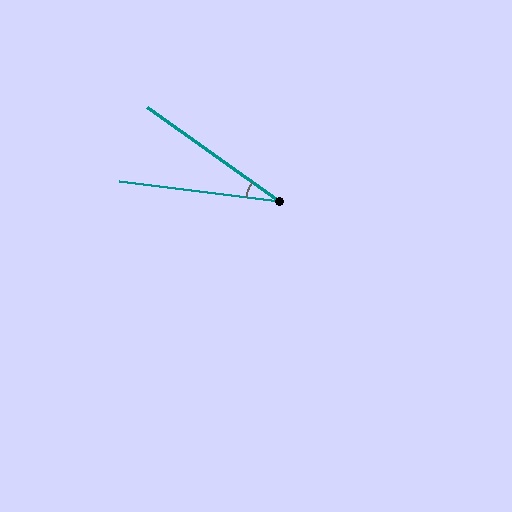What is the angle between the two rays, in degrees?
Approximately 28 degrees.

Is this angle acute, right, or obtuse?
It is acute.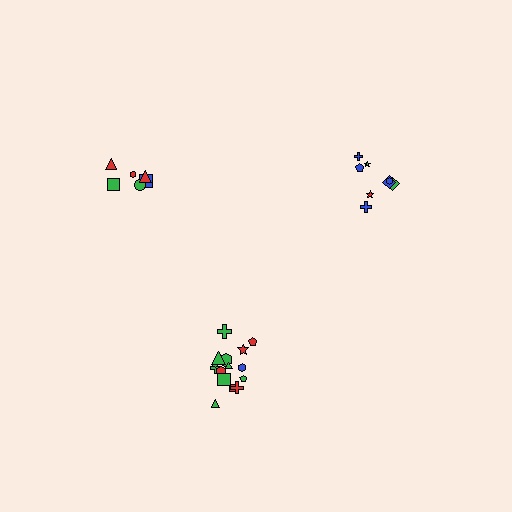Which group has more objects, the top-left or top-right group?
The top-right group.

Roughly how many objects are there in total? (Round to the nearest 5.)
Roughly 30 objects in total.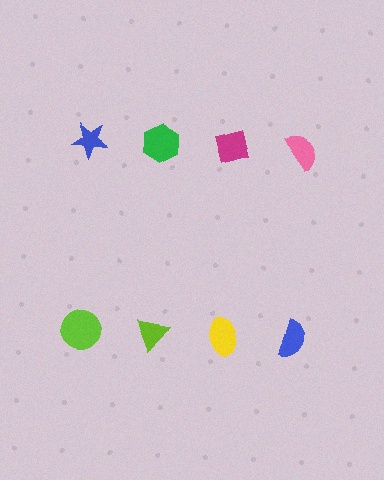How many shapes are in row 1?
4 shapes.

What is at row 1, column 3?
A magenta square.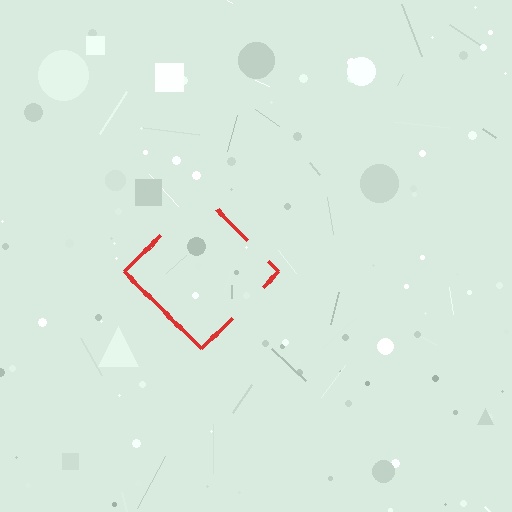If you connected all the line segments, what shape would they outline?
They would outline a diamond.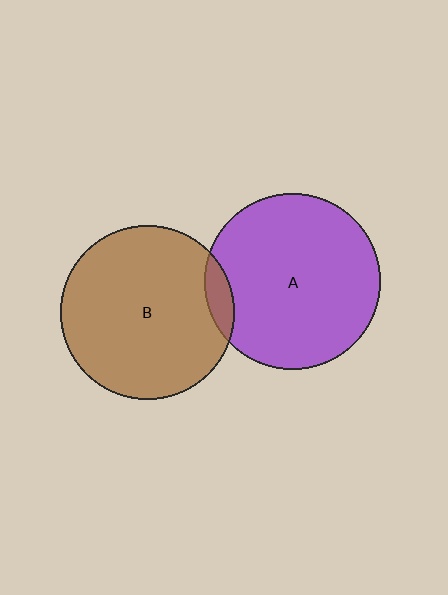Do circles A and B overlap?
Yes.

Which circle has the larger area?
Circle A (purple).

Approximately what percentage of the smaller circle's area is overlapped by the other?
Approximately 5%.